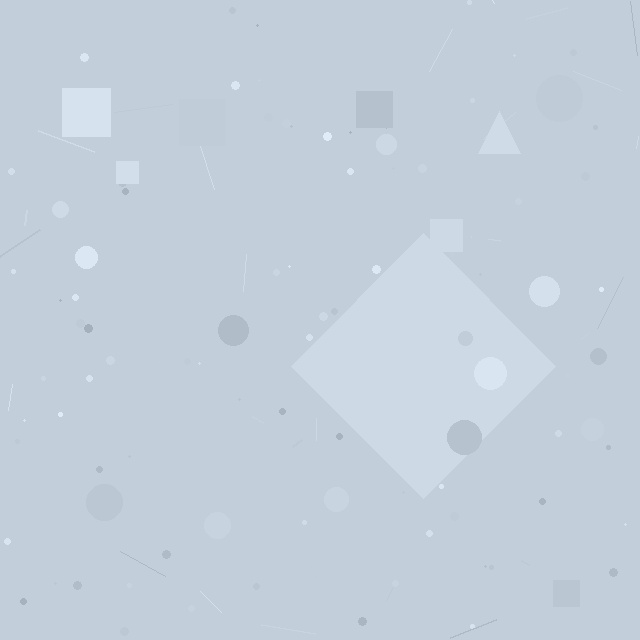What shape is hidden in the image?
A diamond is hidden in the image.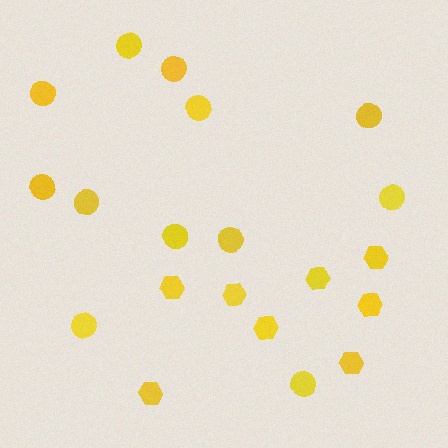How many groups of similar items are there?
There are 2 groups: one group of circles (12) and one group of hexagons (8).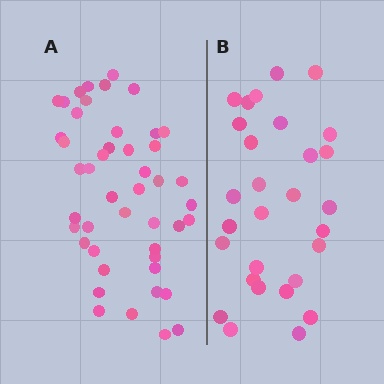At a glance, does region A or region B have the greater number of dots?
Region A (the left region) has more dots.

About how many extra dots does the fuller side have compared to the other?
Region A has approximately 15 more dots than region B.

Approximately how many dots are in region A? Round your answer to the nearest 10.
About 50 dots. (The exact count is 46, which rounds to 50.)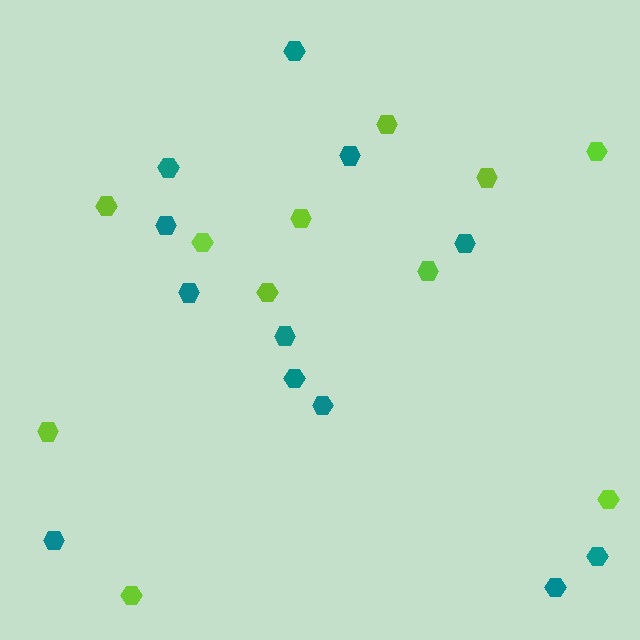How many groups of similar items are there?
There are 2 groups: one group of teal hexagons (12) and one group of lime hexagons (11).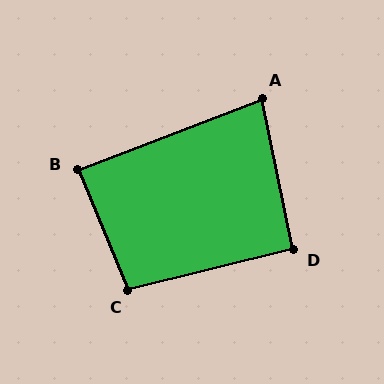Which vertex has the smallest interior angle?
A, at approximately 81 degrees.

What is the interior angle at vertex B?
Approximately 88 degrees (approximately right).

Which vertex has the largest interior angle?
C, at approximately 99 degrees.